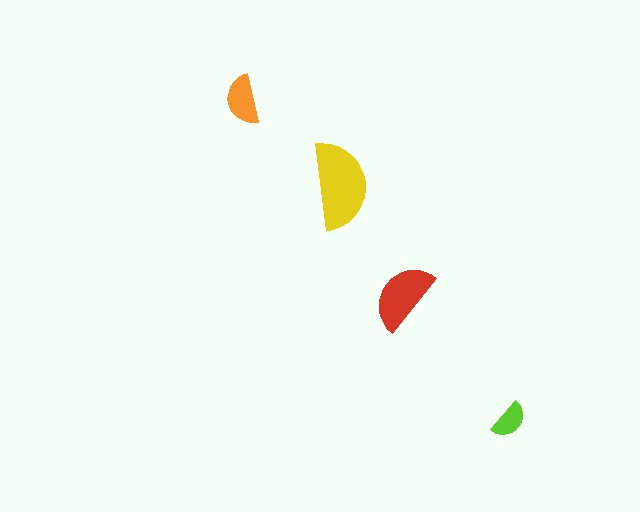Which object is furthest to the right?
The lime semicircle is rightmost.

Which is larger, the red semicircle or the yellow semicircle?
The yellow one.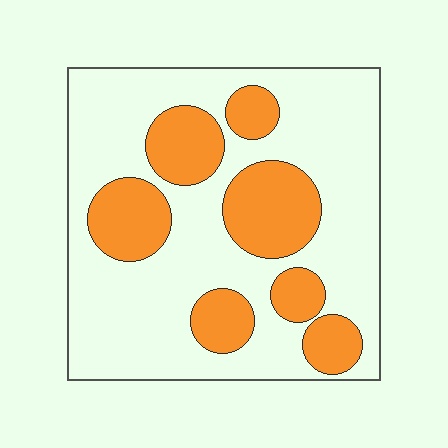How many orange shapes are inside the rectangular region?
7.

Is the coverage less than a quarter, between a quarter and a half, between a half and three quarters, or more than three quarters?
Between a quarter and a half.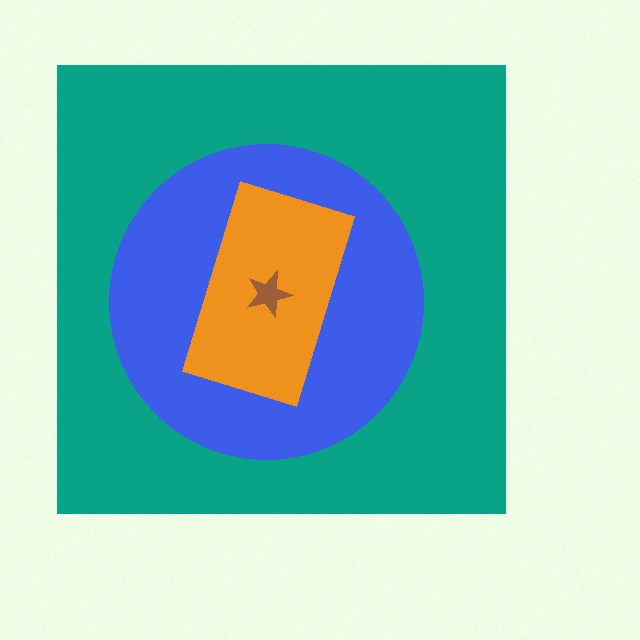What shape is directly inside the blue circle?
The orange rectangle.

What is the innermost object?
The brown star.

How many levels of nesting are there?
4.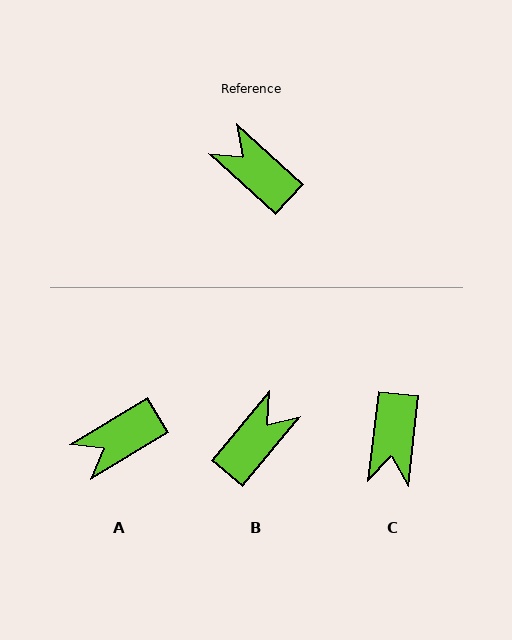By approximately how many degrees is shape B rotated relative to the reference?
Approximately 87 degrees clockwise.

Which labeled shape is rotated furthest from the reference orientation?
C, about 126 degrees away.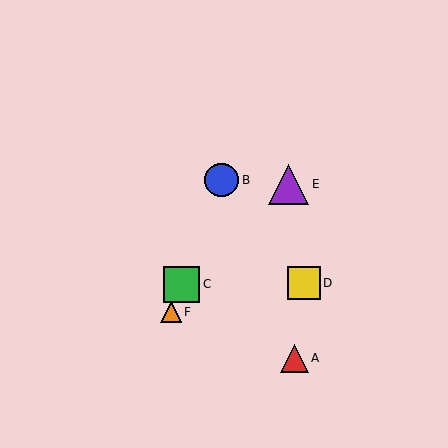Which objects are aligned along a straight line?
Objects B, C, F are aligned along a straight line.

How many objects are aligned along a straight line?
3 objects (B, C, F) are aligned along a straight line.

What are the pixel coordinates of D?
Object D is at (304, 283).